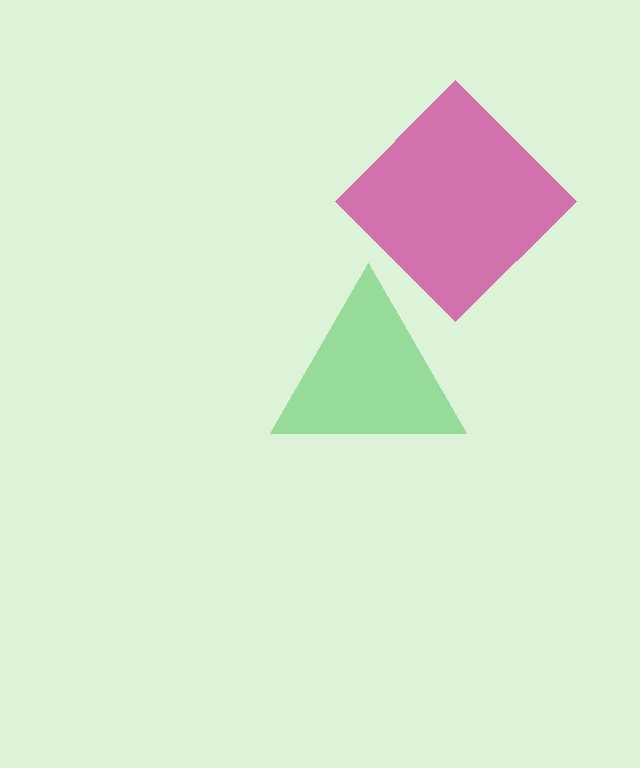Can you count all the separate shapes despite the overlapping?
Yes, there are 2 separate shapes.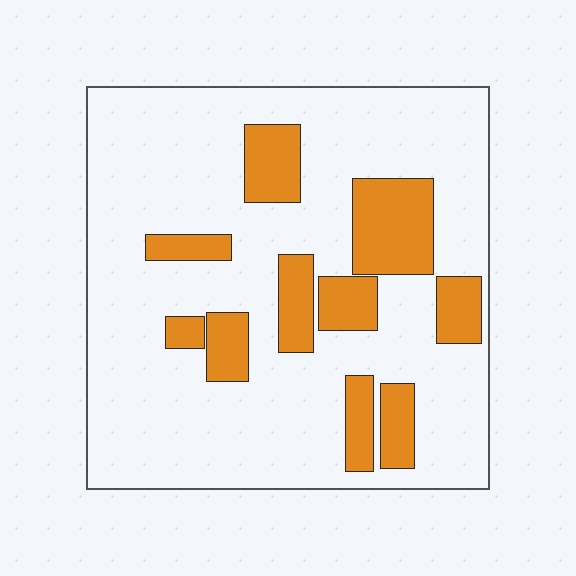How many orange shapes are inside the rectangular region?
10.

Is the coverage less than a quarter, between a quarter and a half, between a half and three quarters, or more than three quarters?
Less than a quarter.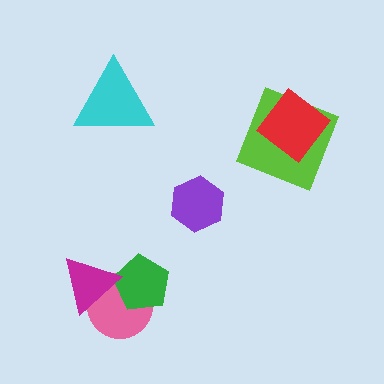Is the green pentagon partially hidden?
Yes, it is partially covered by another shape.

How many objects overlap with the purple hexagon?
0 objects overlap with the purple hexagon.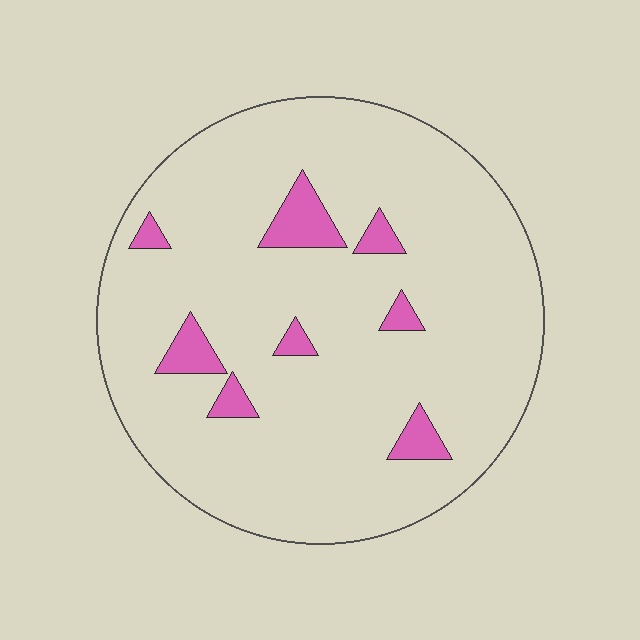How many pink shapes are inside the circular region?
8.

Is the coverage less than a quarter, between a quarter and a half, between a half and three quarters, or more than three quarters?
Less than a quarter.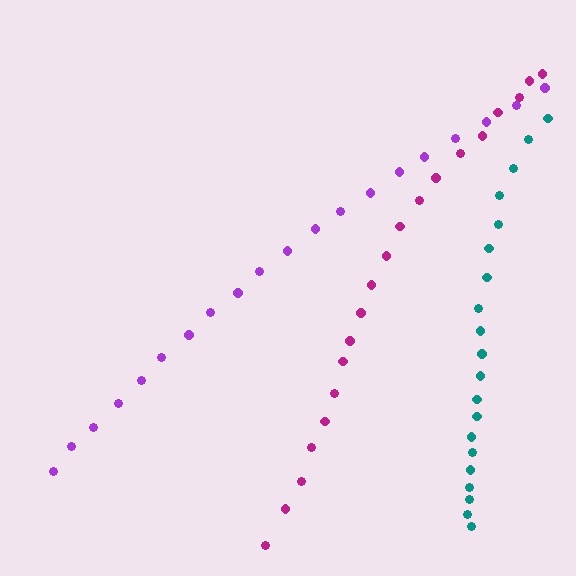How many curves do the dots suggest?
There are 3 distinct paths.